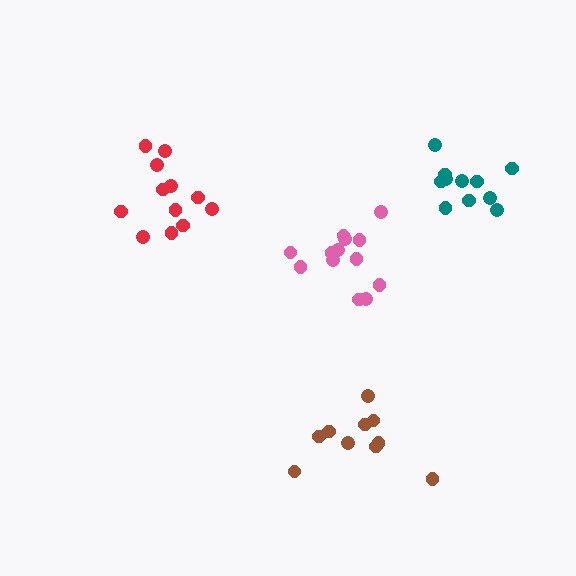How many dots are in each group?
Group 1: 12 dots, Group 2: 13 dots, Group 3: 10 dots, Group 4: 11 dots (46 total).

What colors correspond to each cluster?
The clusters are colored: red, pink, brown, teal.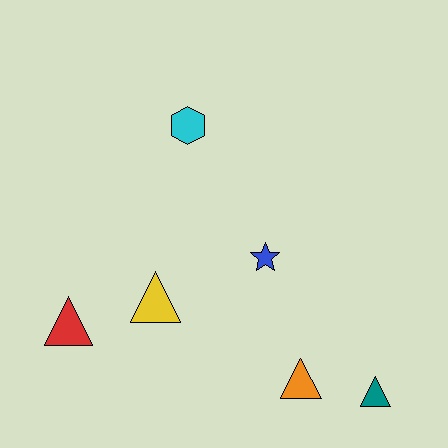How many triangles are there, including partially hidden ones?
There are 4 triangles.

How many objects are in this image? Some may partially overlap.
There are 6 objects.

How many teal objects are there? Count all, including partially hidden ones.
There is 1 teal object.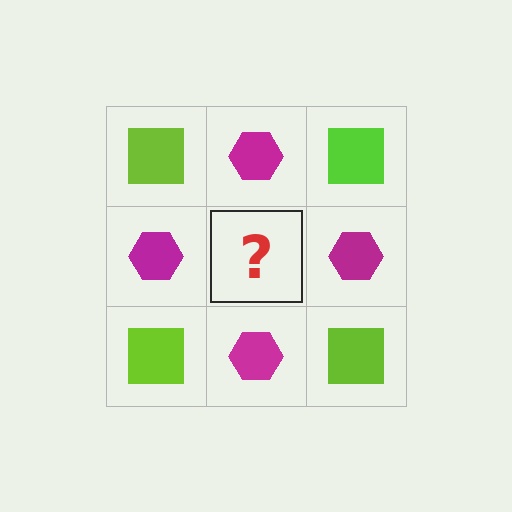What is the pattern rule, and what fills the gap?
The rule is that it alternates lime square and magenta hexagon in a checkerboard pattern. The gap should be filled with a lime square.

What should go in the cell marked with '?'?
The missing cell should contain a lime square.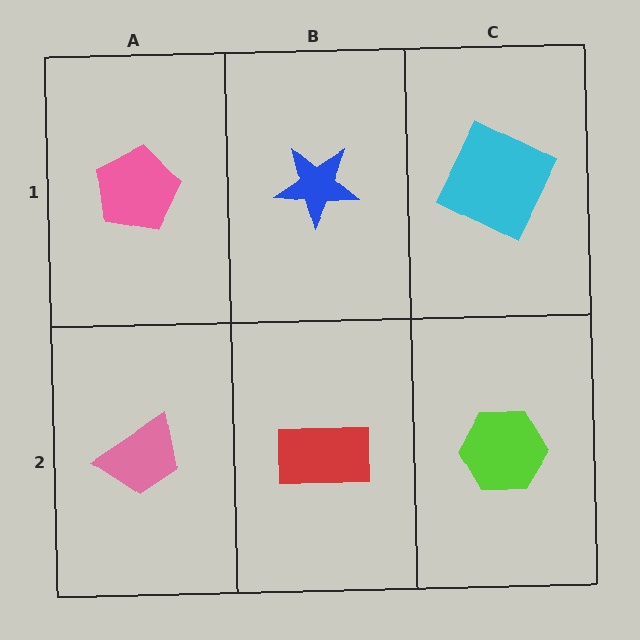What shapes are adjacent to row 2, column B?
A blue star (row 1, column B), a pink trapezoid (row 2, column A), a lime hexagon (row 2, column C).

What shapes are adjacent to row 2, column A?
A pink pentagon (row 1, column A), a red rectangle (row 2, column B).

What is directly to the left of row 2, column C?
A red rectangle.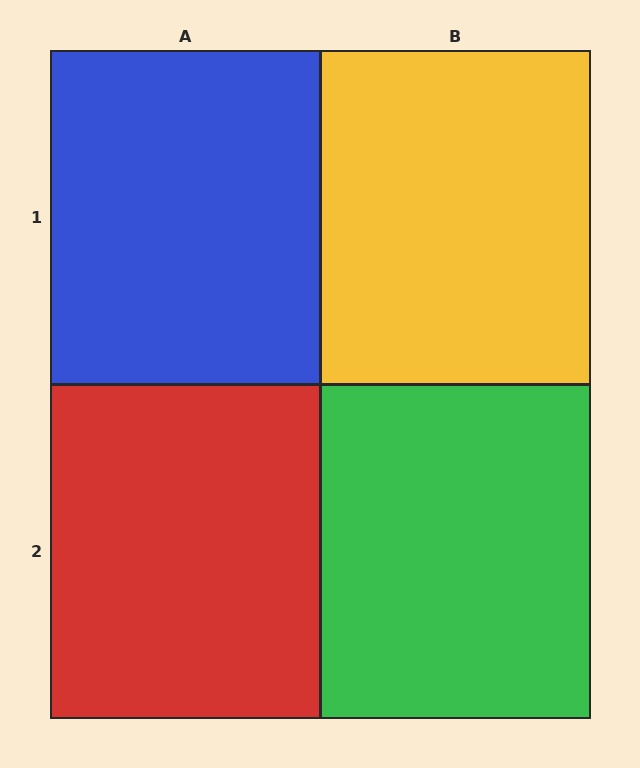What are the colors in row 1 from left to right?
Blue, yellow.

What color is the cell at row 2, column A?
Red.